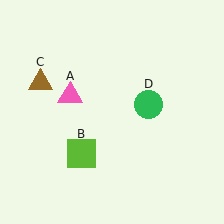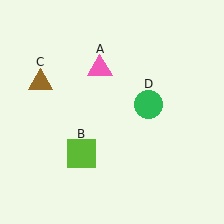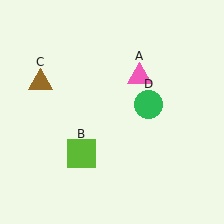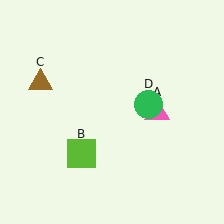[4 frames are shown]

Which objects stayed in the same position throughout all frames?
Lime square (object B) and brown triangle (object C) and green circle (object D) remained stationary.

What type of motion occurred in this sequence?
The pink triangle (object A) rotated clockwise around the center of the scene.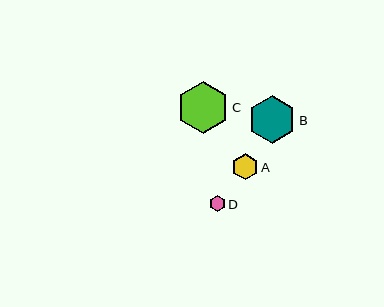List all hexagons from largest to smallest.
From largest to smallest: C, B, A, D.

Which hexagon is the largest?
Hexagon C is the largest with a size of approximately 52 pixels.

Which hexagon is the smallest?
Hexagon D is the smallest with a size of approximately 16 pixels.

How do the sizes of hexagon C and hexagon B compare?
Hexagon C and hexagon B are approximately the same size.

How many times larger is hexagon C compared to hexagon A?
Hexagon C is approximately 2.0 times the size of hexagon A.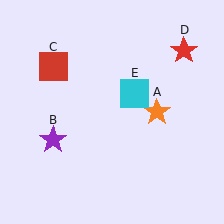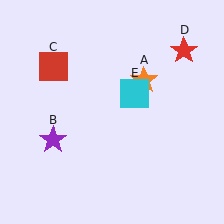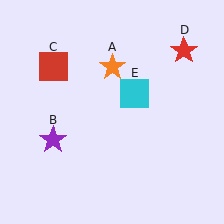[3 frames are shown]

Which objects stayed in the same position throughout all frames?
Purple star (object B) and red square (object C) and red star (object D) and cyan square (object E) remained stationary.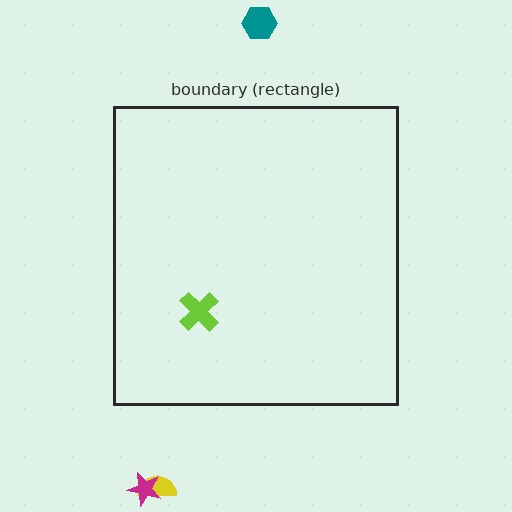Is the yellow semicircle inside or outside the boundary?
Outside.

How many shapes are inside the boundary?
1 inside, 3 outside.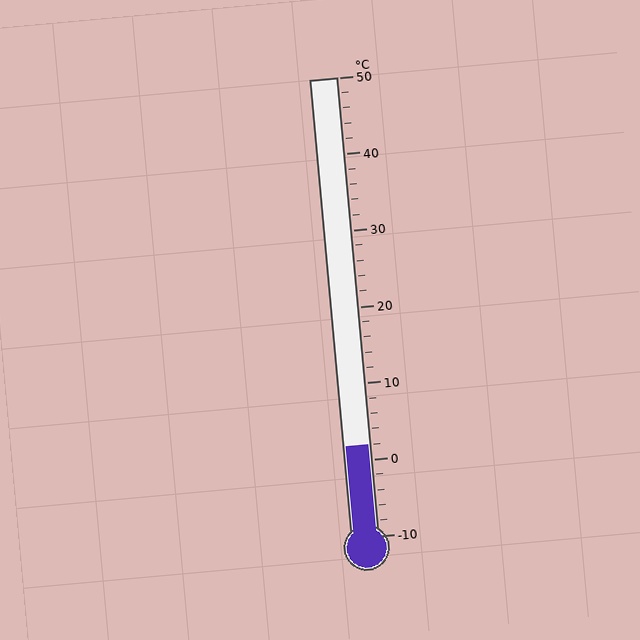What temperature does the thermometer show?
The thermometer shows approximately 2°C.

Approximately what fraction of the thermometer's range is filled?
The thermometer is filled to approximately 20% of its range.